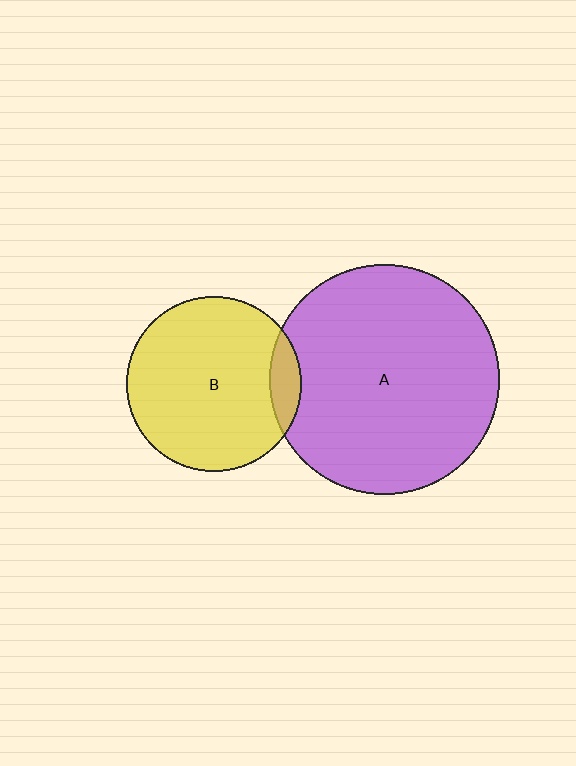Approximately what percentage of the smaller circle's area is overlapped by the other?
Approximately 10%.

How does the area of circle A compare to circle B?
Approximately 1.7 times.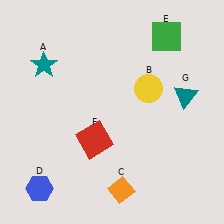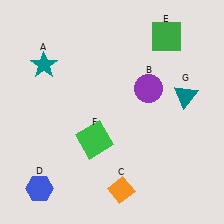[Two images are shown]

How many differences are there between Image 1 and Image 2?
There are 2 differences between the two images.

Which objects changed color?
B changed from yellow to purple. F changed from red to green.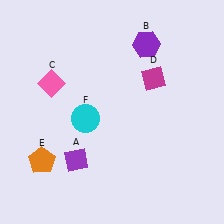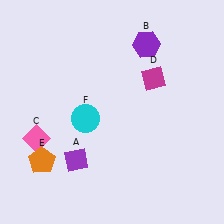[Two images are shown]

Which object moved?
The pink diamond (C) moved down.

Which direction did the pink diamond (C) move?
The pink diamond (C) moved down.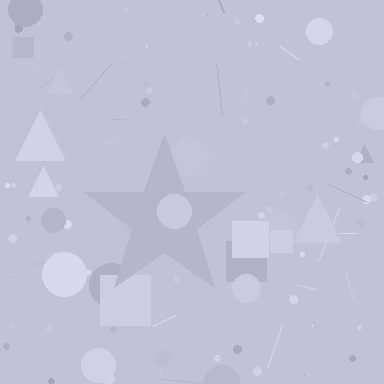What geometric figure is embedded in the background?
A star is embedded in the background.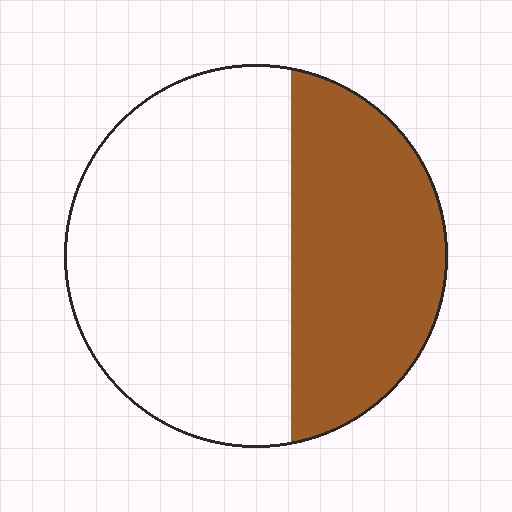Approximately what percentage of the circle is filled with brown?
Approximately 40%.